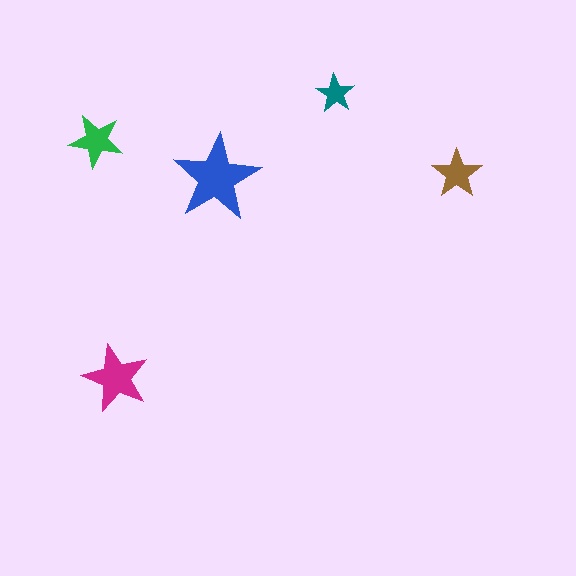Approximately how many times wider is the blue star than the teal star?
About 2.5 times wider.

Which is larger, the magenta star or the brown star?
The magenta one.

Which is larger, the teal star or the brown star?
The brown one.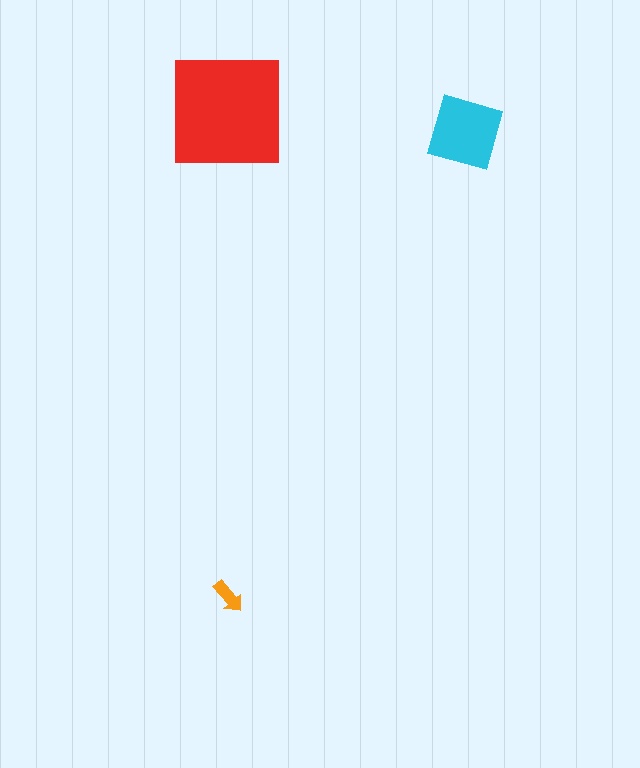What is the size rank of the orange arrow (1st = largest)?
3rd.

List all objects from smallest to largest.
The orange arrow, the cyan diamond, the red square.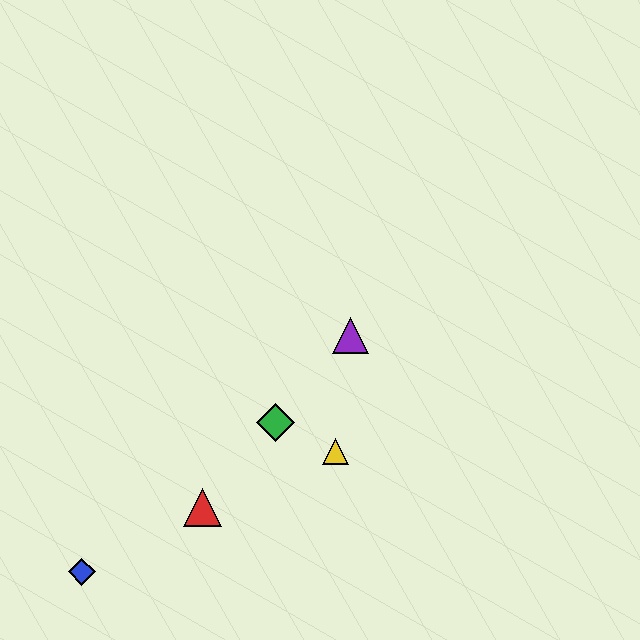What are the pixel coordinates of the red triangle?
The red triangle is at (202, 507).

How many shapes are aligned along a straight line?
3 shapes (the red triangle, the green diamond, the purple triangle) are aligned along a straight line.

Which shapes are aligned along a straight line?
The red triangle, the green diamond, the purple triangle are aligned along a straight line.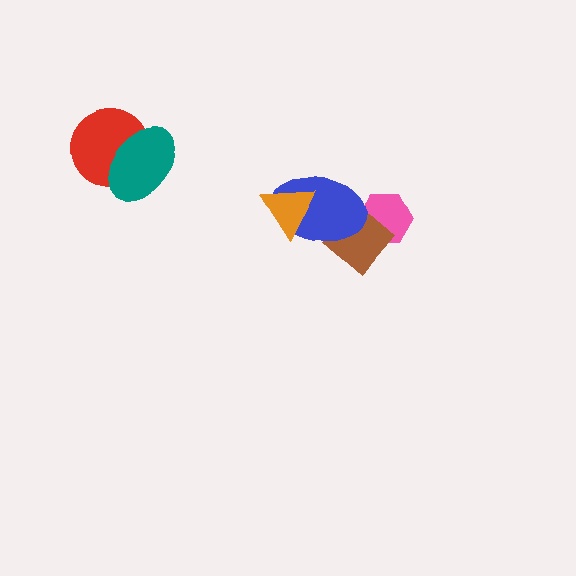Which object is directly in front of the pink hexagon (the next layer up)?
The brown diamond is directly in front of the pink hexagon.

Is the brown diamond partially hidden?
Yes, it is partially covered by another shape.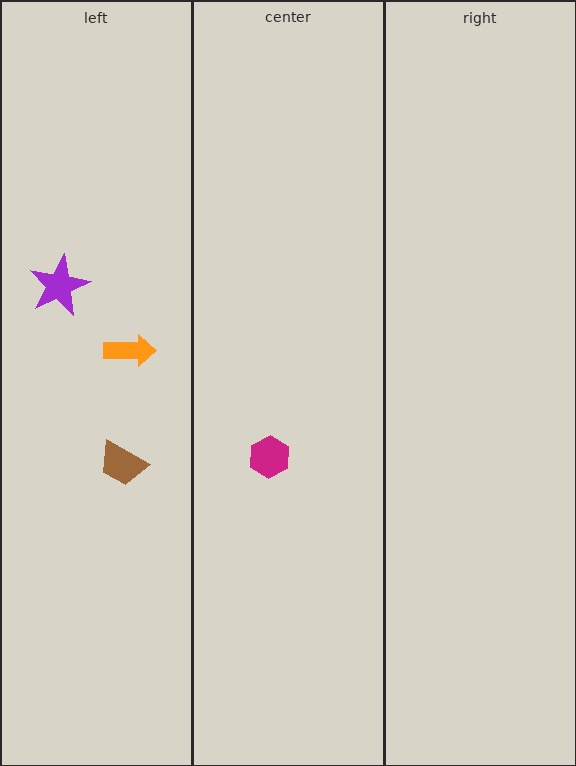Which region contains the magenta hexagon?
The center region.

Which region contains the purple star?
The left region.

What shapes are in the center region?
The magenta hexagon.